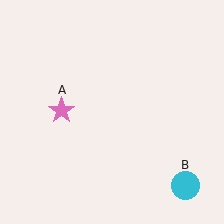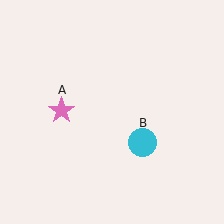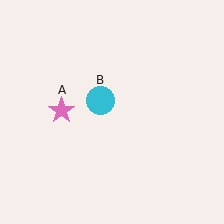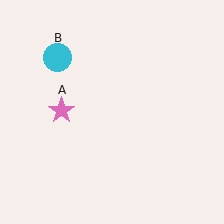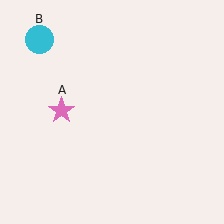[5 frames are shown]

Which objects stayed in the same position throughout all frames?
Pink star (object A) remained stationary.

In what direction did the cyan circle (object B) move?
The cyan circle (object B) moved up and to the left.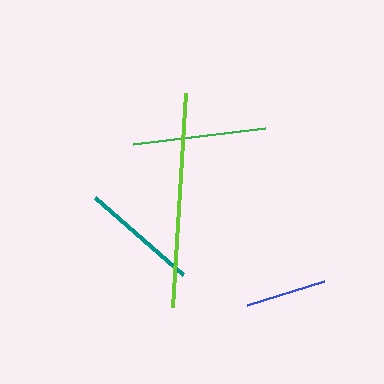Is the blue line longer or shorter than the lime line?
The lime line is longer than the blue line.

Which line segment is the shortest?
The blue line is the shortest at approximately 80 pixels.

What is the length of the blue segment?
The blue segment is approximately 80 pixels long.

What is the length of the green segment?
The green segment is approximately 133 pixels long.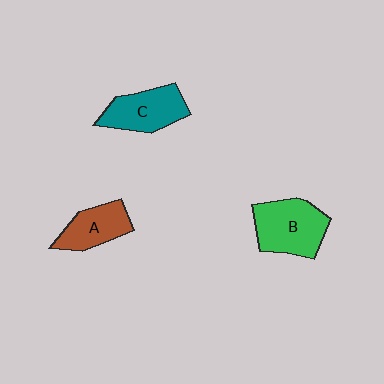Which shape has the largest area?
Shape B (green).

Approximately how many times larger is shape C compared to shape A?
Approximately 1.2 times.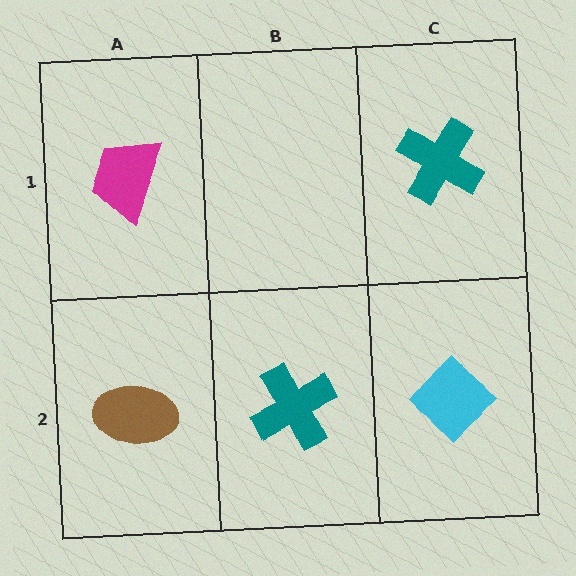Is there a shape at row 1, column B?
No, that cell is empty.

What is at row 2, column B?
A teal cross.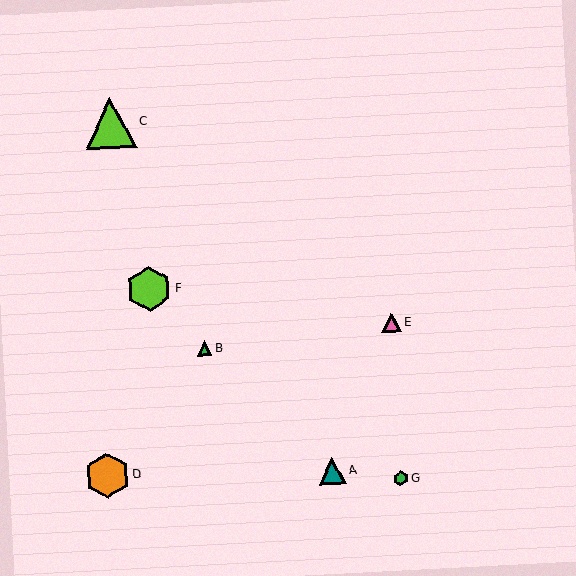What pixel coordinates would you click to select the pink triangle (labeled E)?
Click at (391, 323) to select the pink triangle E.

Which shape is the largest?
The lime triangle (labeled C) is the largest.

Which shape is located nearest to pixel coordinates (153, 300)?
The lime hexagon (labeled F) at (149, 289) is nearest to that location.